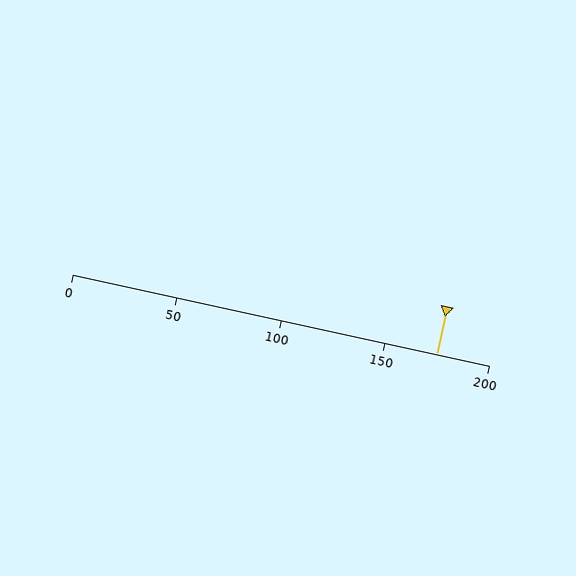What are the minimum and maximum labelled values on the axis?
The axis runs from 0 to 200.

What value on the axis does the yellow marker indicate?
The marker indicates approximately 175.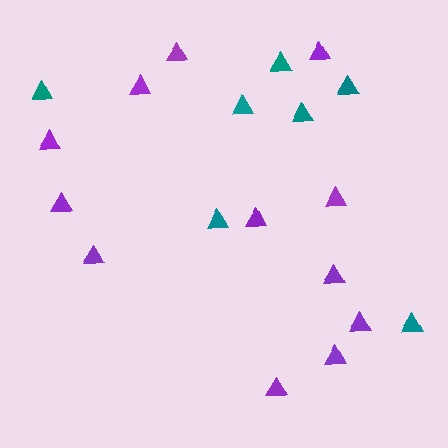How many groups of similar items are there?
There are 2 groups: one group of purple triangles (12) and one group of teal triangles (7).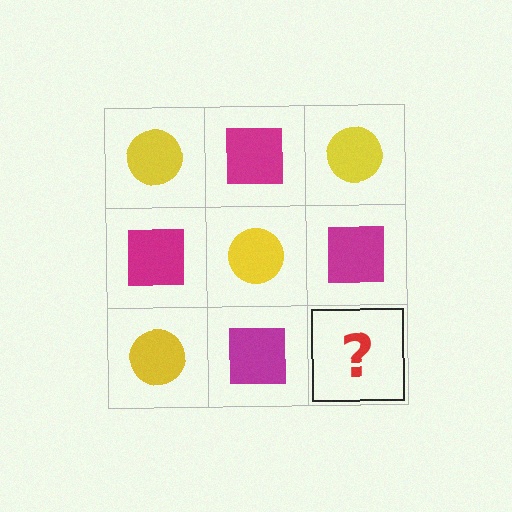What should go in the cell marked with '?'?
The missing cell should contain a yellow circle.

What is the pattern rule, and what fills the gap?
The rule is that it alternates yellow circle and magenta square in a checkerboard pattern. The gap should be filled with a yellow circle.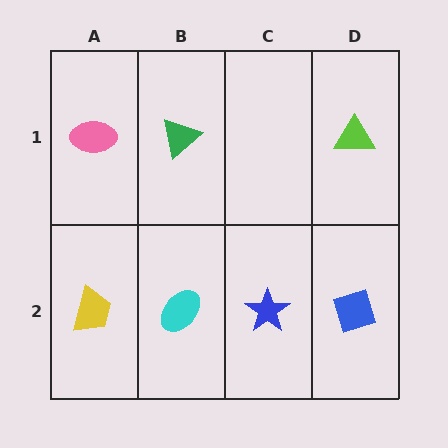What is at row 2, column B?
A cyan ellipse.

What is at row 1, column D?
A lime triangle.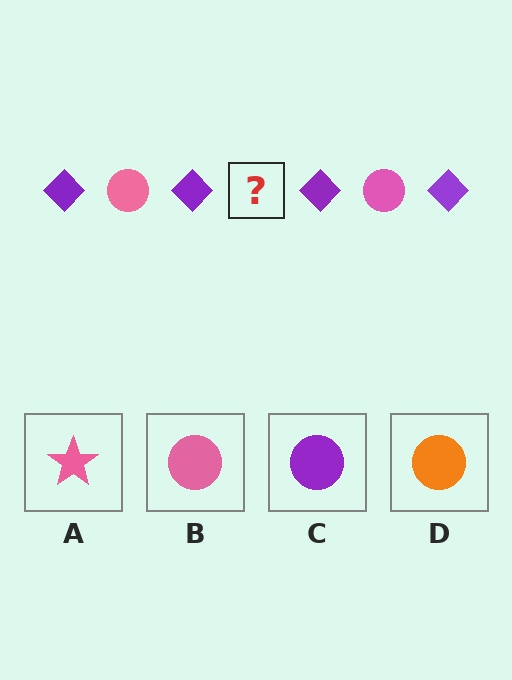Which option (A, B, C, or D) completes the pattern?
B.